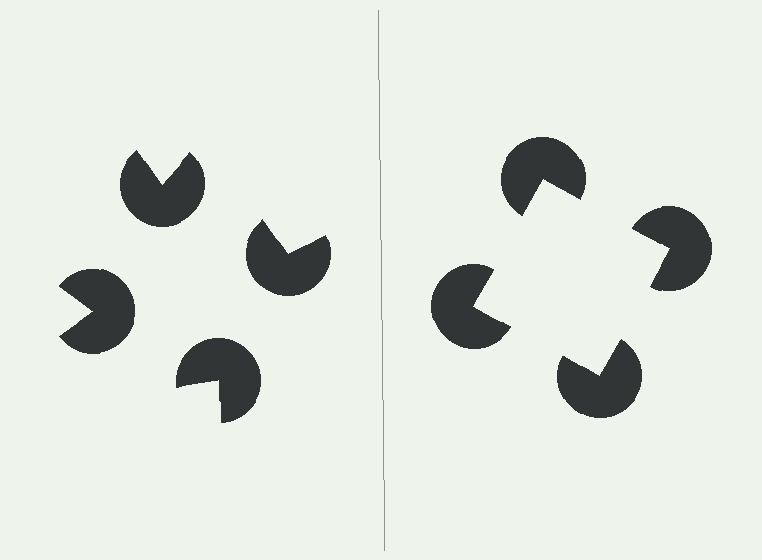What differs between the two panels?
The pac-man discs are positioned identically on both sides; only the wedge orientations differ. On the right they align to a square; on the left they are misaligned.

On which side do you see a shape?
An illusory square appears on the right side. On the left side the wedge cuts are rotated, so no coherent shape forms.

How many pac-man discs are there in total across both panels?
8 — 4 on each side.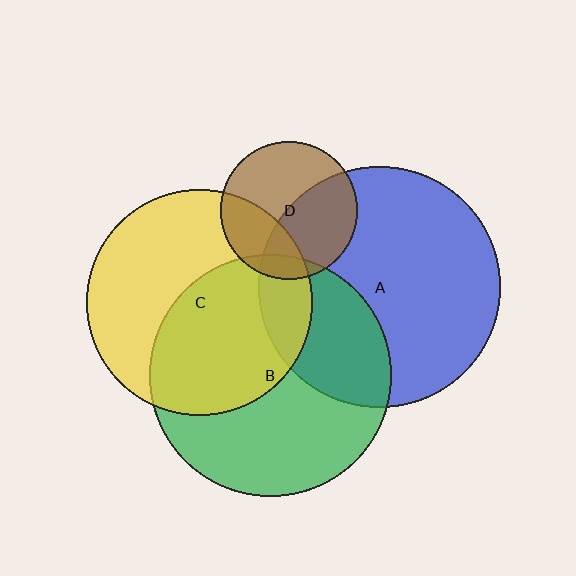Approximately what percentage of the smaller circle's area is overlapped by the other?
Approximately 30%.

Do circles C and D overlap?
Yes.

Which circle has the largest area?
Circle B (green).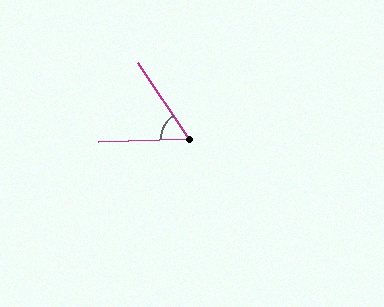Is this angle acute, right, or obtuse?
It is acute.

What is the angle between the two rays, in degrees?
Approximately 58 degrees.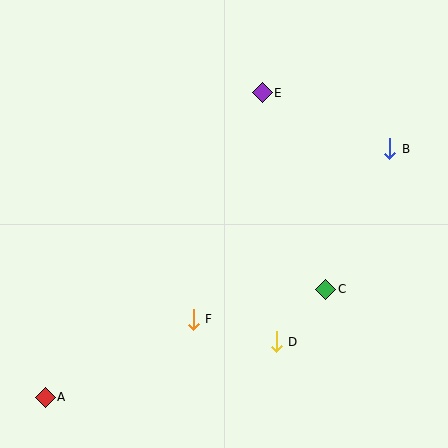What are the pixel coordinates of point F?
Point F is at (193, 319).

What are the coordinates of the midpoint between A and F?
The midpoint between A and F is at (119, 358).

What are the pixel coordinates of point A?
Point A is at (45, 397).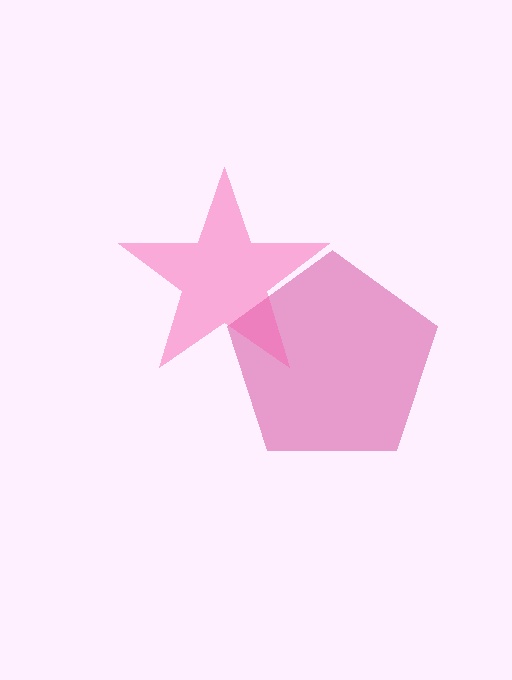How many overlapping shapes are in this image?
There are 2 overlapping shapes in the image.